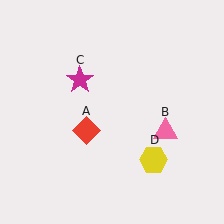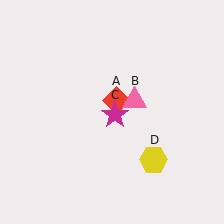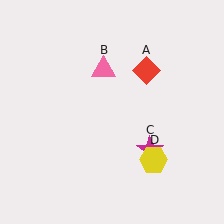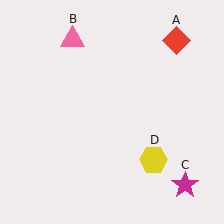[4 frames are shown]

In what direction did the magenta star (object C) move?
The magenta star (object C) moved down and to the right.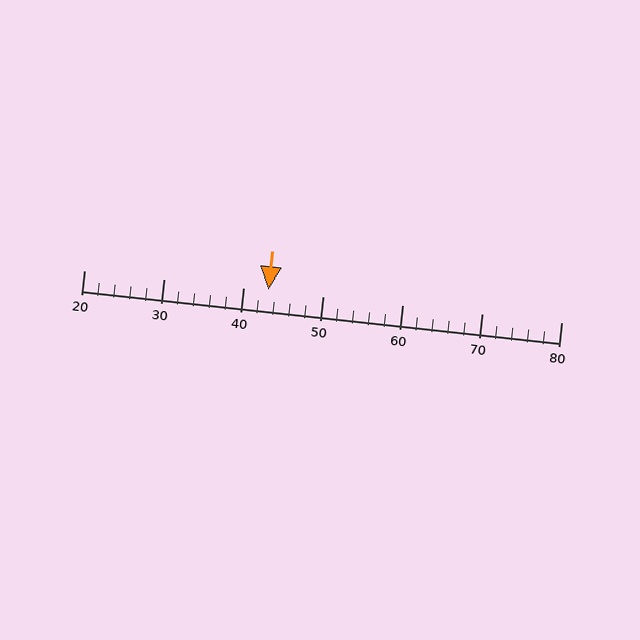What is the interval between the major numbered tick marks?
The major tick marks are spaced 10 units apart.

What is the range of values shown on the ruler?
The ruler shows values from 20 to 80.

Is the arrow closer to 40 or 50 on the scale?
The arrow is closer to 40.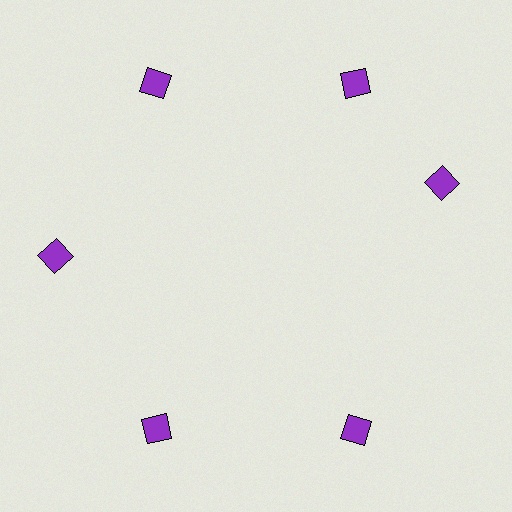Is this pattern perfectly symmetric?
No. The 6 purple squares are arranged in a ring, but one element near the 3 o'clock position is rotated out of alignment along the ring, breaking the 6-fold rotational symmetry.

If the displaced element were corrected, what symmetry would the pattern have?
It would have 6-fold rotational symmetry — the pattern would map onto itself every 60 degrees.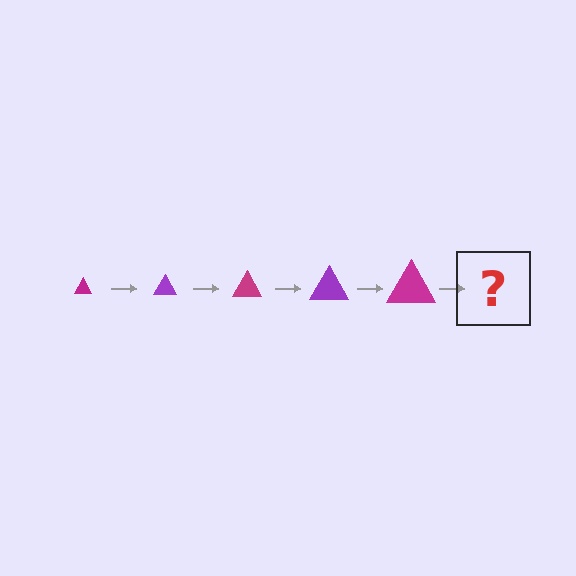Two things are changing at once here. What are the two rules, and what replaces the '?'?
The two rules are that the triangle grows larger each step and the color cycles through magenta and purple. The '?' should be a purple triangle, larger than the previous one.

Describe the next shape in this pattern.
It should be a purple triangle, larger than the previous one.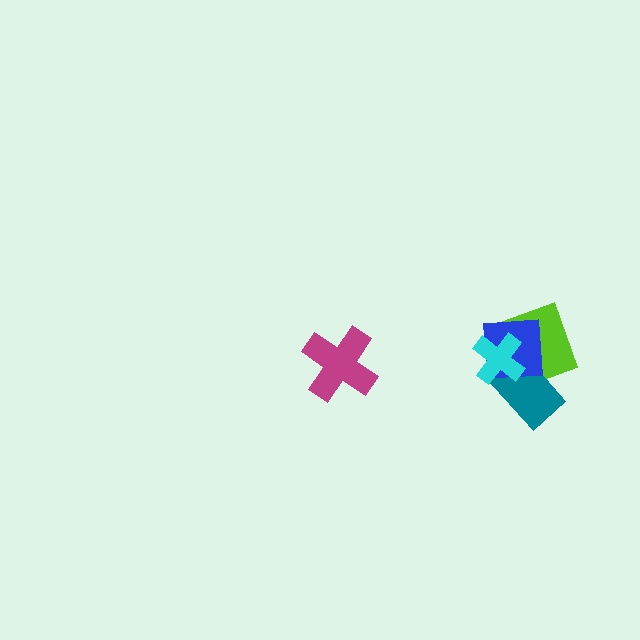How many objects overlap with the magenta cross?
0 objects overlap with the magenta cross.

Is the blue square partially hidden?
Yes, it is partially covered by another shape.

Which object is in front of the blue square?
The cyan cross is in front of the blue square.